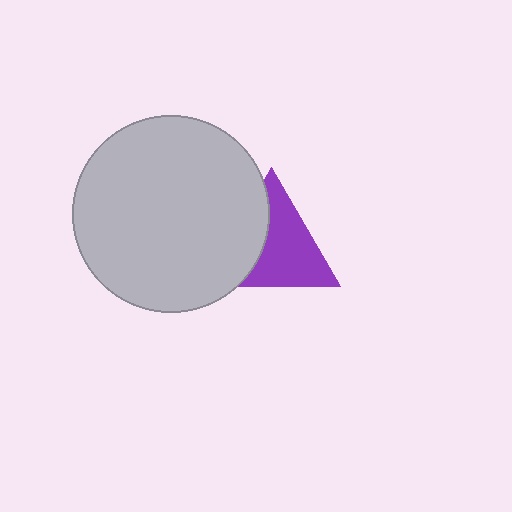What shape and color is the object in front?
The object in front is a light gray circle.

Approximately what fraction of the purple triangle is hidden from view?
Roughly 38% of the purple triangle is hidden behind the light gray circle.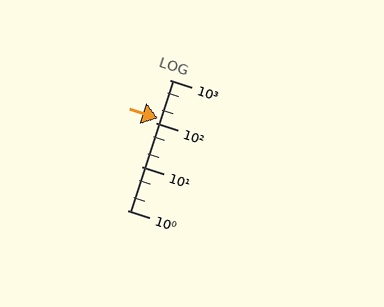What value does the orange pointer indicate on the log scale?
The pointer indicates approximately 130.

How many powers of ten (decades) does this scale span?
The scale spans 3 decades, from 1 to 1000.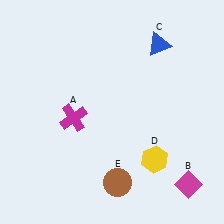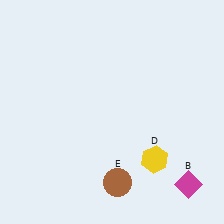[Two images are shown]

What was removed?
The blue triangle (C), the magenta cross (A) were removed in Image 2.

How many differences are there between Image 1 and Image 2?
There are 2 differences between the two images.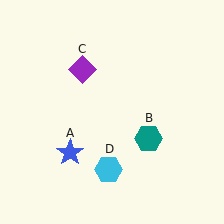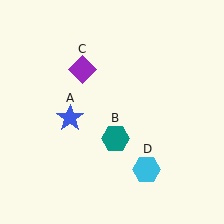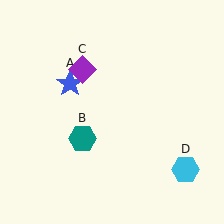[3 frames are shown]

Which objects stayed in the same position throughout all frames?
Purple diamond (object C) remained stationary.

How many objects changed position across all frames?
3 objects changed position: blue star (object A), teal hexagon (object B), cyan hexagon (object D).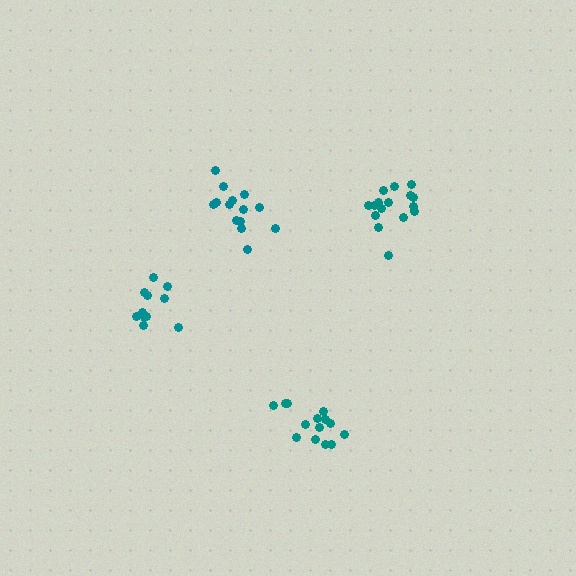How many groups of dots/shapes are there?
There are 4 groups.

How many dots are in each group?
Group 1: 14 dots, Group 2: 16 dots, Group 3: 14 dots, Group 4: 11 dots (55 total).